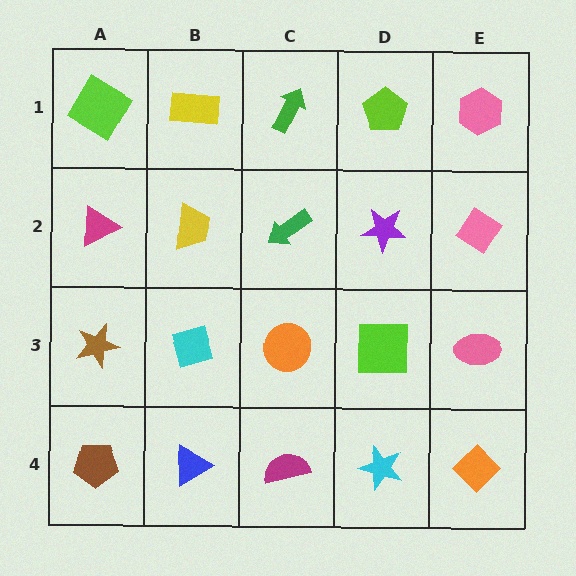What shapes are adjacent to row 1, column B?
A yellow trapezoid (row 2, column B), a lime diamond (row 1, column A), a green arrow (row 1, column C).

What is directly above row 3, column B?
A yellow trapezoid.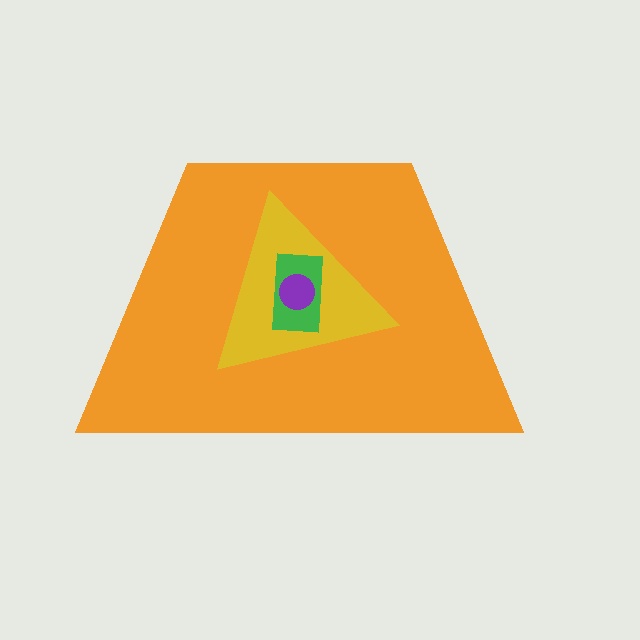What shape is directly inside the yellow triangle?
The green rectangle.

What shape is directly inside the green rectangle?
The purple circle.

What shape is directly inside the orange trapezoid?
The yellow triangle.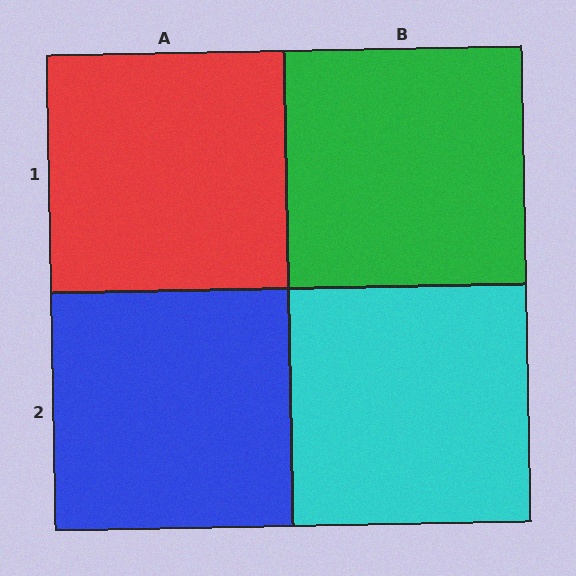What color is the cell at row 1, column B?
Green.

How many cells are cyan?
1 cell is cyan.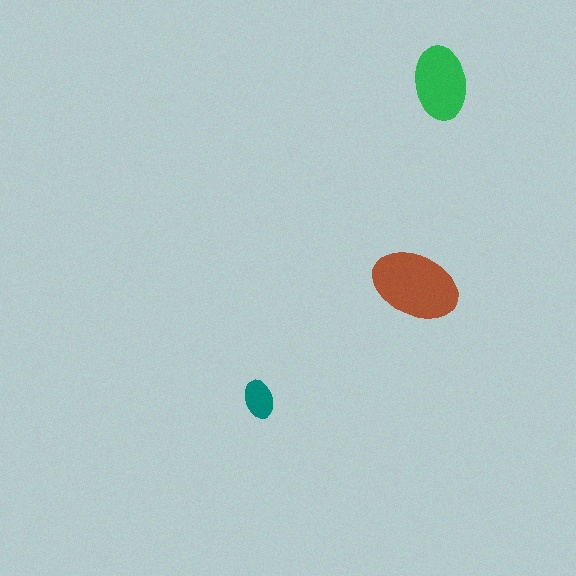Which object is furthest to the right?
The green ellipse is rightmost.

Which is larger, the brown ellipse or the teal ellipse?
The brown one.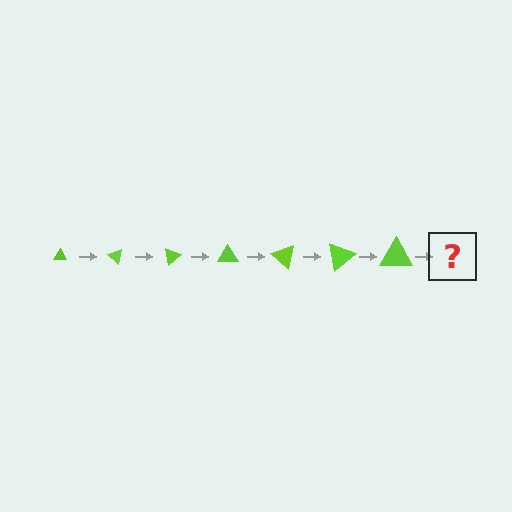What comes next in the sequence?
The next element should be a triangle, larger than the previous one and rotated 280 degrees from the start.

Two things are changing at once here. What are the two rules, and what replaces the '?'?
The two rules are that the triangle grows larger each step and it rotates 40 degrees each step. The '?' should be a triangle, larger than the previous one and rotated 280 degrees from the start.